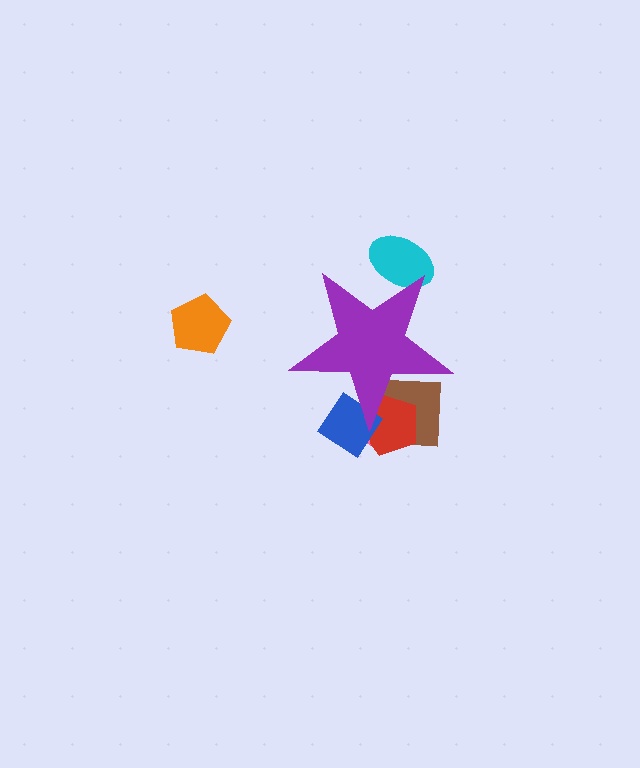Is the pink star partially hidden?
Yes, the pink star is partially hidden behind the purple star.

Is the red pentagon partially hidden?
Yes, the red pentagon is partially hidden behind the purple star.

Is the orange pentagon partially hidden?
No, the orange pentagon is fully visible.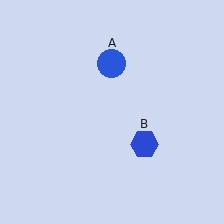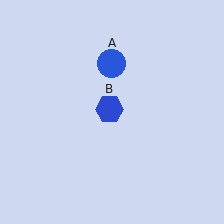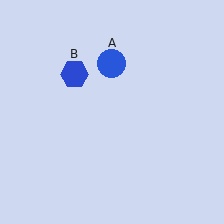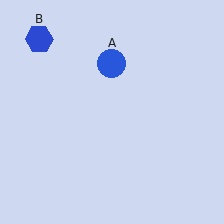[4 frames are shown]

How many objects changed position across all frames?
1 object changed position: blue hexagon (object B).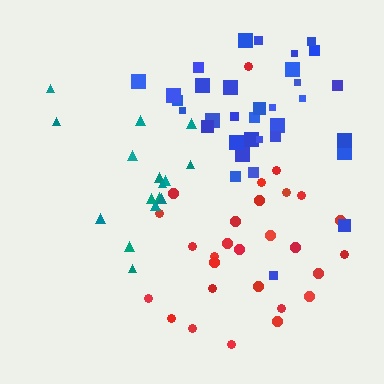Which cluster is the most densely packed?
Blue.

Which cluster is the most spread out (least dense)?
Red.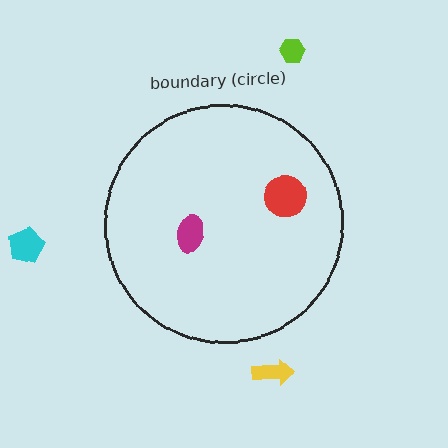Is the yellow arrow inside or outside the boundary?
Outside.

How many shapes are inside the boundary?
2 inside, 3 outside.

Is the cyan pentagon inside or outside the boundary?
Outside.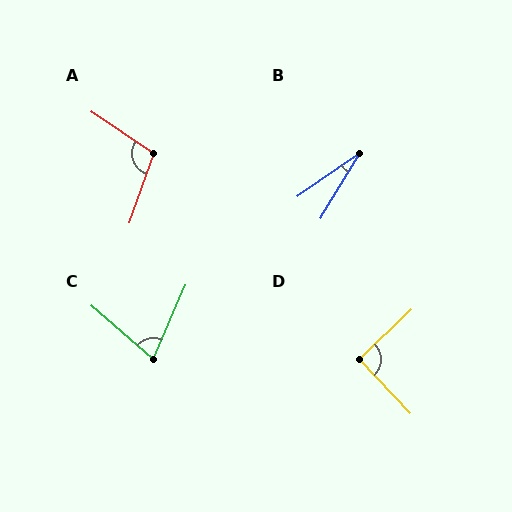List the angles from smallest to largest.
B (24°), C (72°), D (91°), A (104°).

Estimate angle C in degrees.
Approximately 72 degrees.